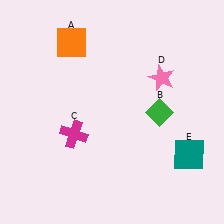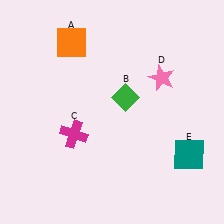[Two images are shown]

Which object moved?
The green diamond (B) moved left.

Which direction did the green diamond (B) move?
The green diamond (B) moved left.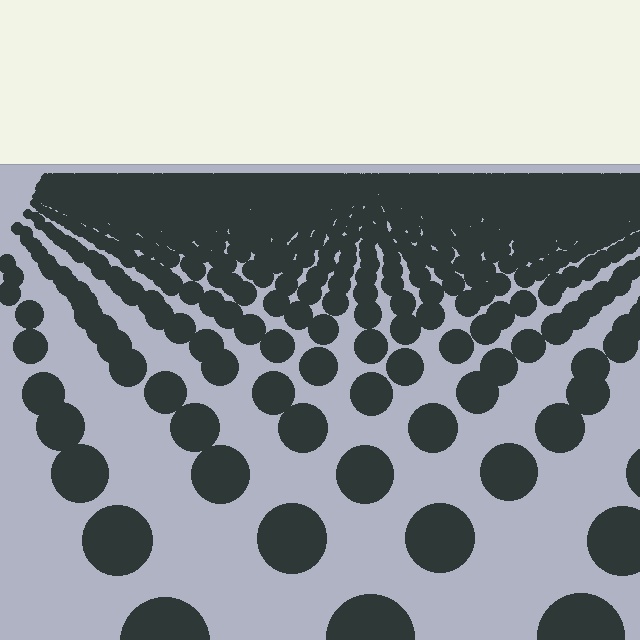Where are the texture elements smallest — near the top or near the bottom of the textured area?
Near the top.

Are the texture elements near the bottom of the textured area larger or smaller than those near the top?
Larger. Near the bottom, elements are closer to the viewer and appear at a bigger on-screen size.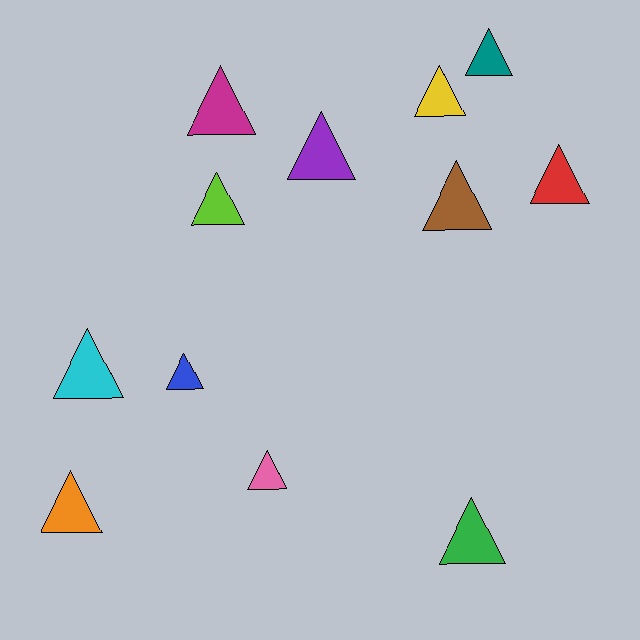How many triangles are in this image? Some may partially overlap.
There are 12 triangles.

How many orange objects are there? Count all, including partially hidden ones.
There is 1 orange object.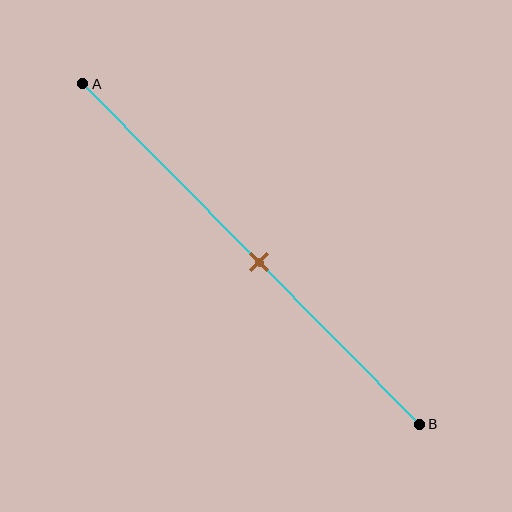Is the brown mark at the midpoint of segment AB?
Yes, the mark is approximately at the midpoint.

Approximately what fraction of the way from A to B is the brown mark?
The brown mark is approximately 50% of the way from A to B.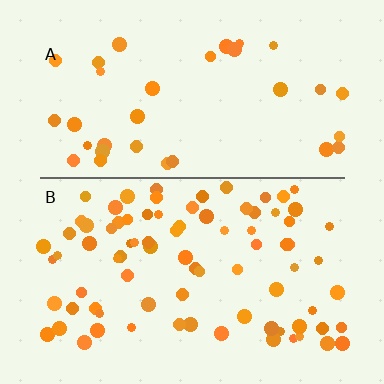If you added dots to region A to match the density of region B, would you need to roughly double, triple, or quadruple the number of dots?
Approximately double.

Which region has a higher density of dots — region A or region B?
B (the bottom).